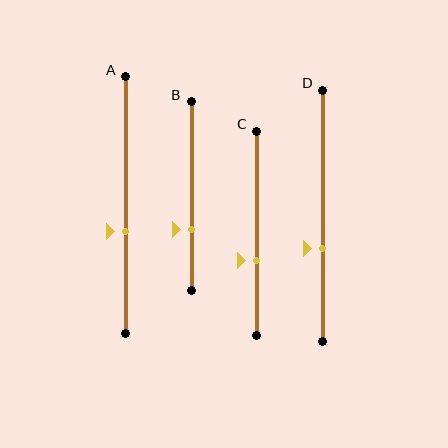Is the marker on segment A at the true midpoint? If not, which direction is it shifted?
No, the marker on segment A is shifted downward by about 10% of the segment length.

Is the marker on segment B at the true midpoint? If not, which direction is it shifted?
No, the marker on segment B is shifted downward by about 18% of the segment length.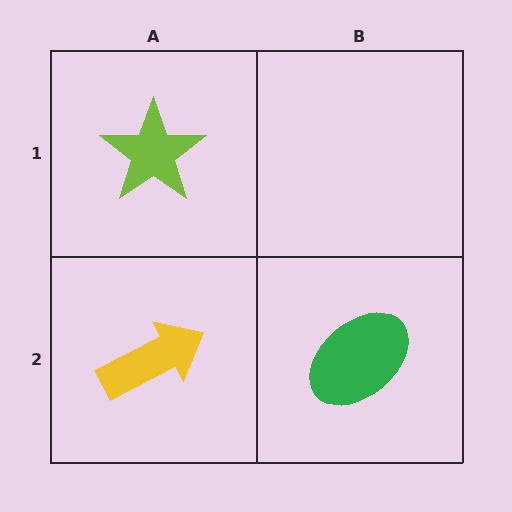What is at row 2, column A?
A yellow arrow.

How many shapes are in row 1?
1 shape.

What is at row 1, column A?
A lime star.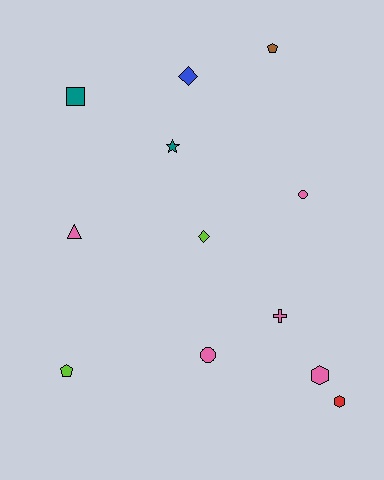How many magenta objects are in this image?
There are no magenta objects.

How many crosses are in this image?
There is 1 cross.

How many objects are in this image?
There are 12 objects.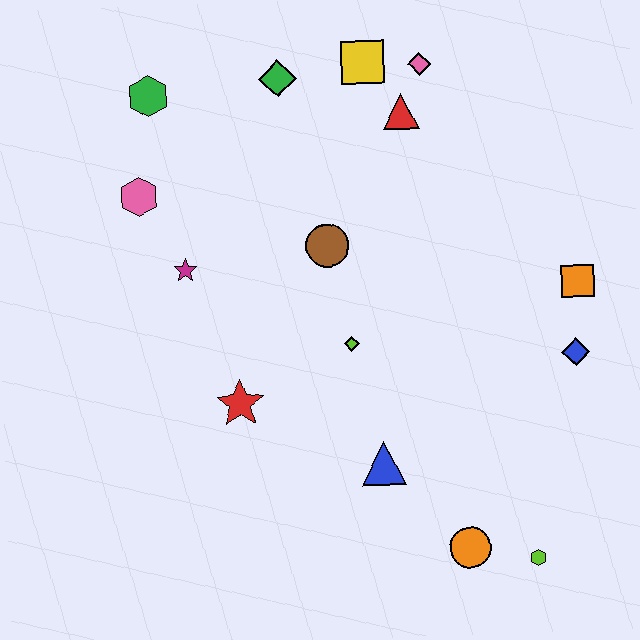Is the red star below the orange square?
Yes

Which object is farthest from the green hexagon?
The lime hexagon is farthest from the green hexagon.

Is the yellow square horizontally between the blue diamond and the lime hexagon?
No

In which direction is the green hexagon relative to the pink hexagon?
The green hexagon is above the pink hexagon.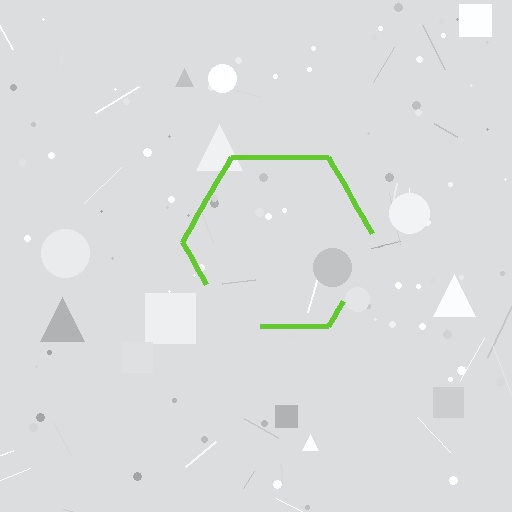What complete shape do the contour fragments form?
The contour fragments form a hexagon.